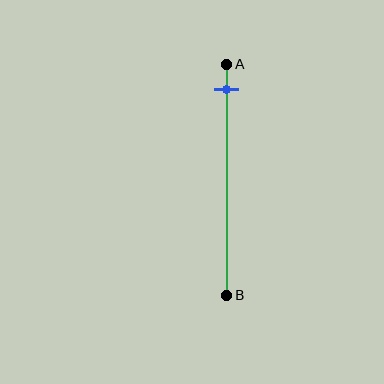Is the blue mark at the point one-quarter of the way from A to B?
No, the mark is at about 10% from A, not at the 25% one-quarter point.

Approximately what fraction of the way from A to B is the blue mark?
The blue mark is approximately 10% of the way from A to B.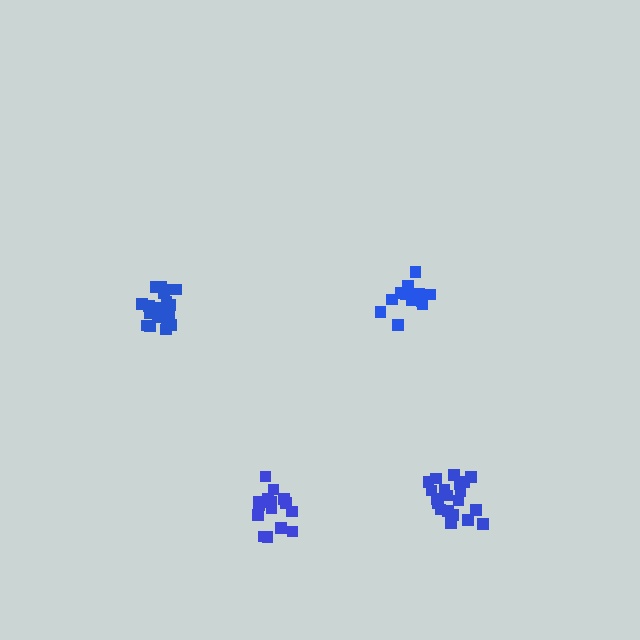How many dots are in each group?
Group 1: 15 dots, Group 2: 15 dots, Group 3: 19 dots, Group 4: 20 dots (69 total).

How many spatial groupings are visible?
There are 4 spatial groupings.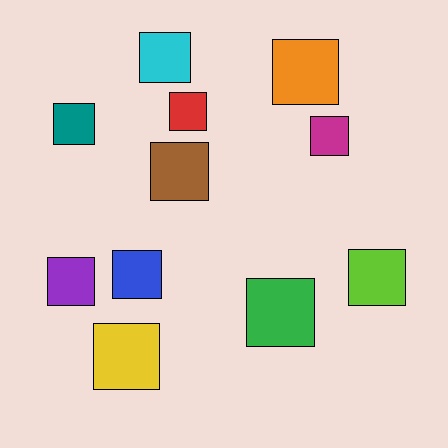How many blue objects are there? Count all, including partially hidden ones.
There is 1 blue object.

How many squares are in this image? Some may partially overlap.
There are 11 squares.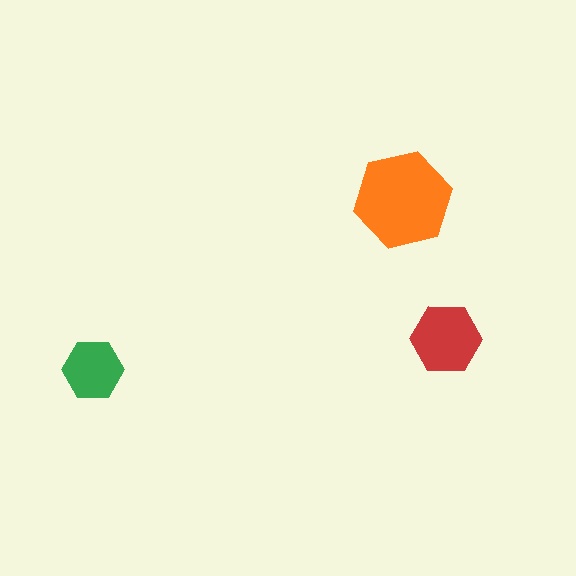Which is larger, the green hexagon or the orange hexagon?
The orange one.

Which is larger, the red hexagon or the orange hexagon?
The orange one.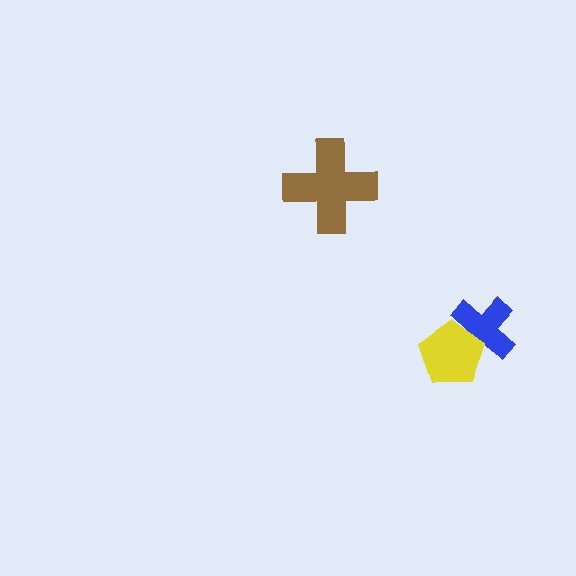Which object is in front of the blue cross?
The yellow pentagon is in front of the blue cross.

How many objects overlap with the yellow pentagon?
1 object overlaps with the yellow pentagon.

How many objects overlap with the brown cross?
0 objects overlap with the brown cross.